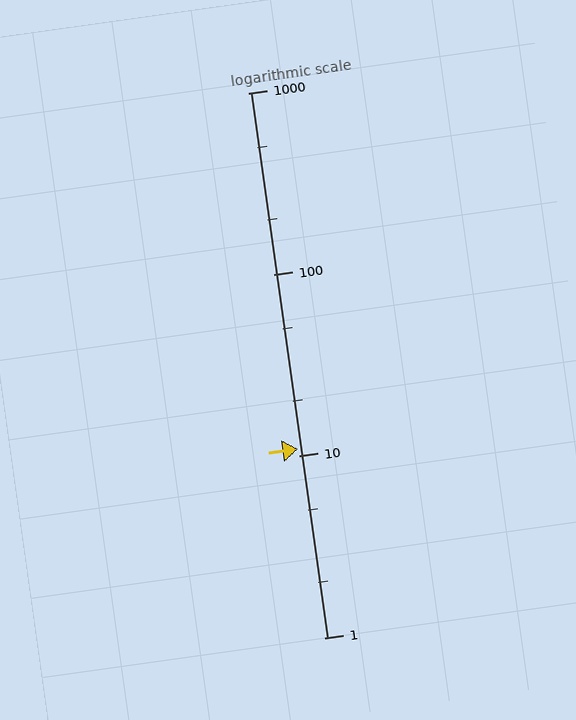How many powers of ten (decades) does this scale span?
The scale spans 3 decades, from 1 to 1000.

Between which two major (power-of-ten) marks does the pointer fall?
The pointer is between 10 and 100.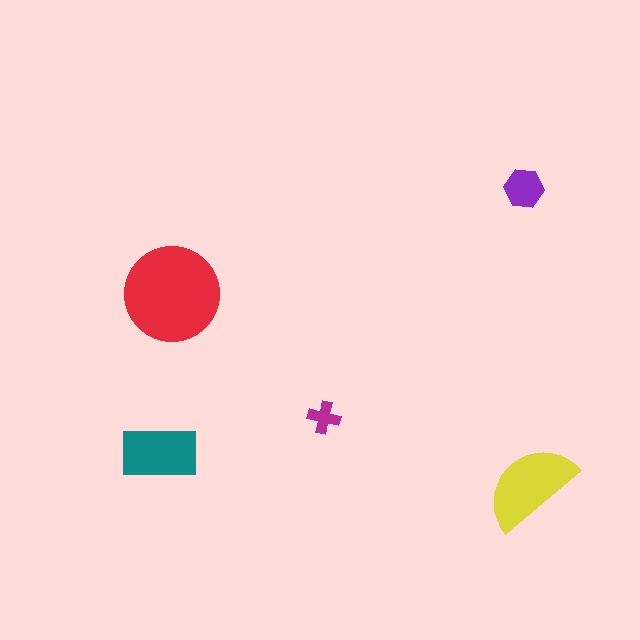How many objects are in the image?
There are 5 objects in the image.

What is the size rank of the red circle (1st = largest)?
1st.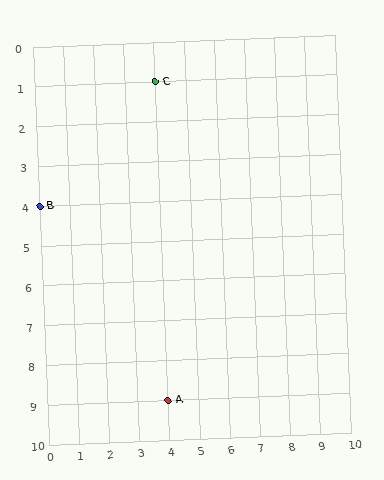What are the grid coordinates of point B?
Point B is at grid coordinates (0, 4).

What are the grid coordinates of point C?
Point C is at grid coordinates (4, 1).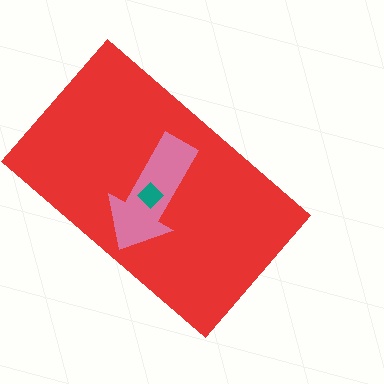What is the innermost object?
The teal diamond.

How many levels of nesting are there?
3.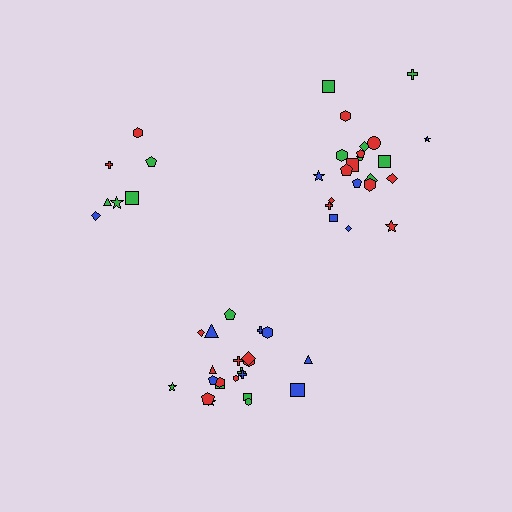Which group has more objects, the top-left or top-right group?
The top-right group.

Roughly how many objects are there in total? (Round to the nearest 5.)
Roughly 50 objects in total.